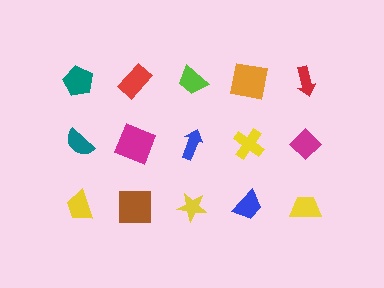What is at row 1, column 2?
A red rectangle.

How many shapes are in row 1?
5 shapes.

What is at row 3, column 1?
A yellow trapezoid.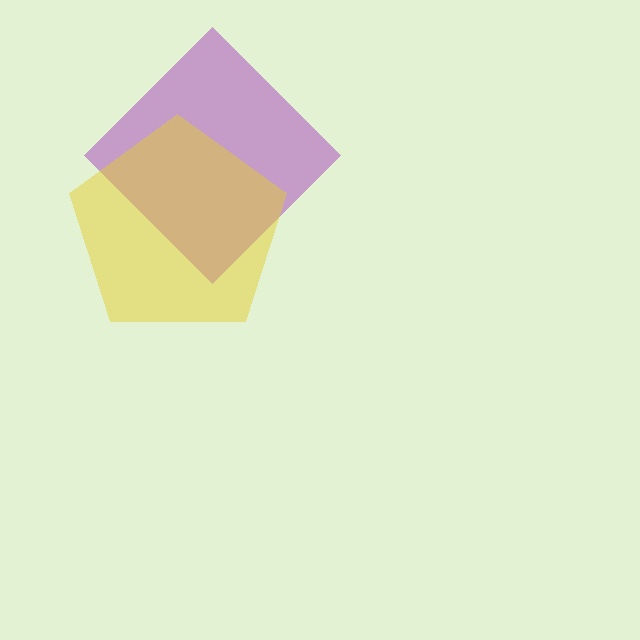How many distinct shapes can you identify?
There are 2 distinct shapes: a purple diamond, a yellow pentagon.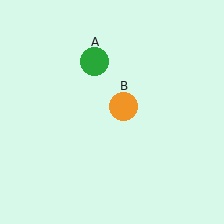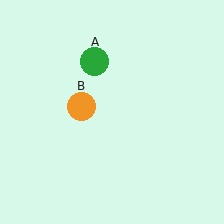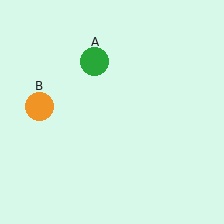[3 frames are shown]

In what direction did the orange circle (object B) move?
The orange circle (object B) moved left.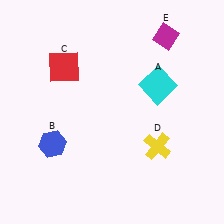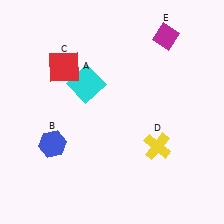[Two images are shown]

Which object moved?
The cyan square (A) moved left.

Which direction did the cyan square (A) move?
The cyan square (A) moved left.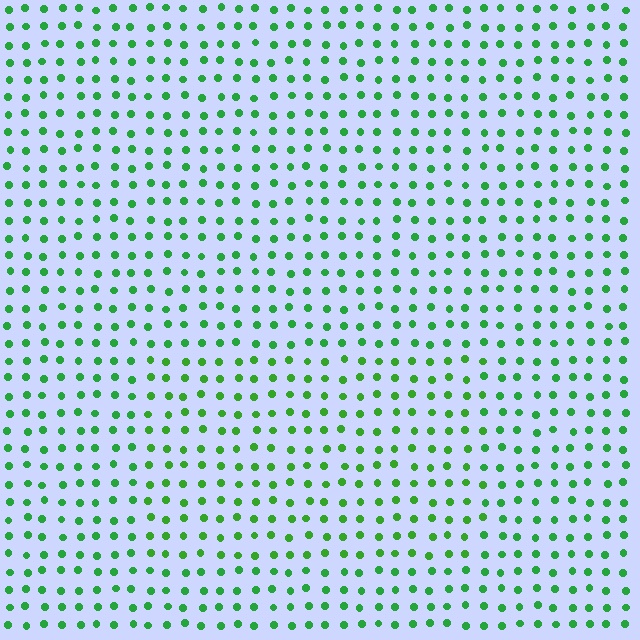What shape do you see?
I see a rectangle.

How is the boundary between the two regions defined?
The boundary is defined purely by a slight shift in hue (about 17 degrees). Spacing, size, and orientation are identical on both sides.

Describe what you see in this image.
The image is filled with small green elements in a uniform arrangement. A rectangle-shaped region is visible where the elements are tinted to a slightly different hue, forming a subtle color boundary.